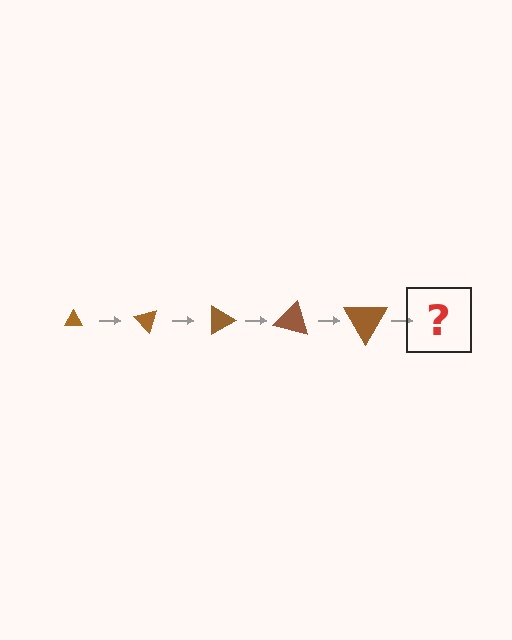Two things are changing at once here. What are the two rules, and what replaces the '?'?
The two rules are that the triangle grows larger each step and it rotates 45 degrees each step. The '?' should be a triangle, larger than the previous one and rotated 225 degrees from the start.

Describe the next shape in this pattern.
It should be a triangle, larger than the previous one and rotated 225 degrees from the start.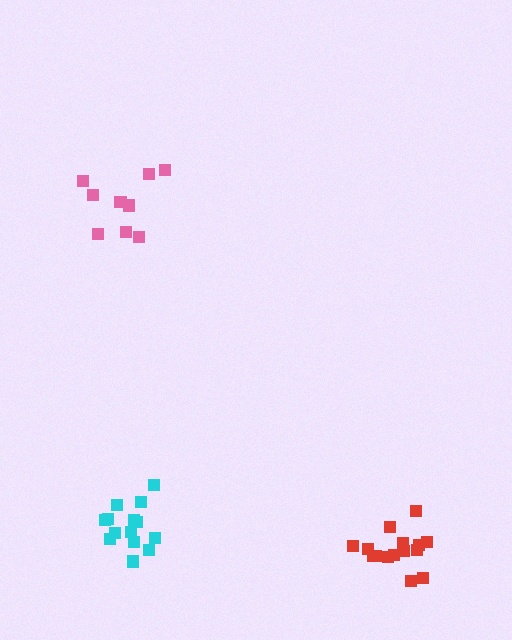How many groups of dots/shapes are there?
There are 3 groups.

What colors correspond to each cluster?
The clusters are colored: pink, red, cyan.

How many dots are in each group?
Group 1: 9 dots, Group 2: 15 dots, Group 3: 15 dots (39 total).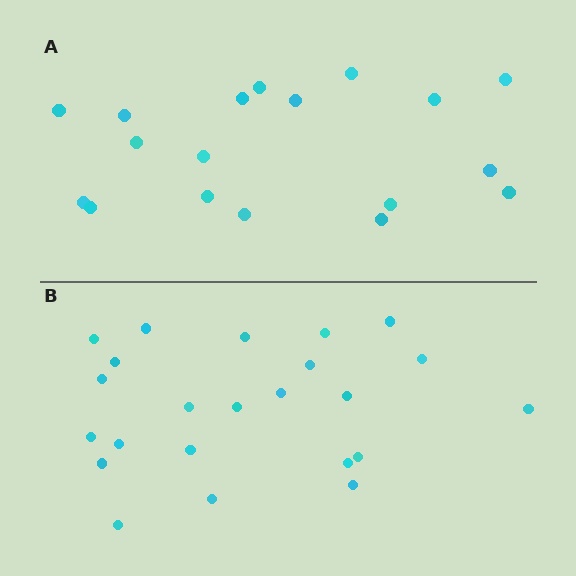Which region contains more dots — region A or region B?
Region B (the bottom region) has more dots.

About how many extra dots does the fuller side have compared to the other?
Region B has about 5 more dots than region A.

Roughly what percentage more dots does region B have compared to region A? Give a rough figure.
About 30% more.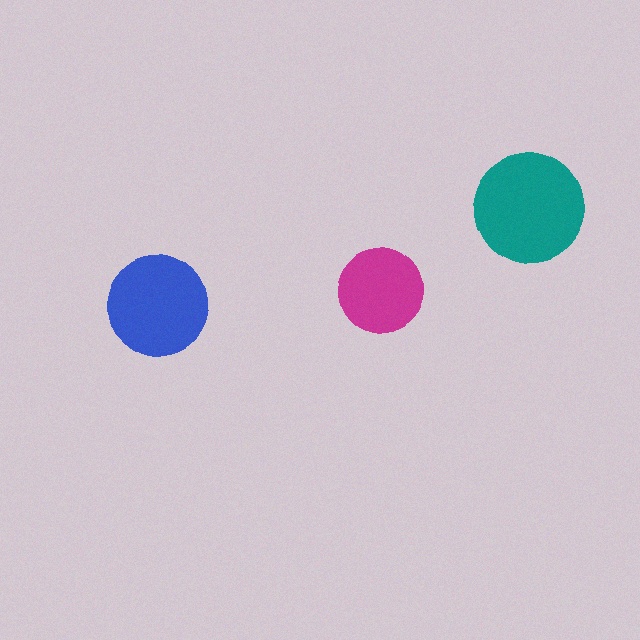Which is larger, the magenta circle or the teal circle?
The teal one.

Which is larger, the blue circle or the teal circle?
The teal one.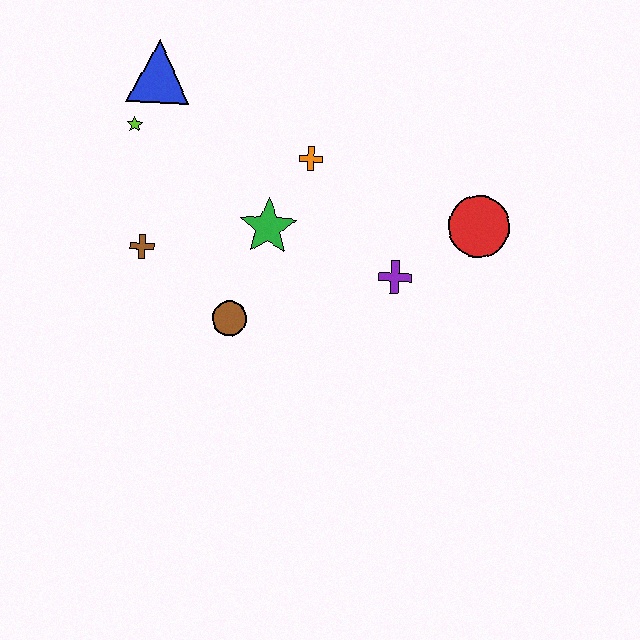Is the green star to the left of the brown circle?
No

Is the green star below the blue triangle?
Yes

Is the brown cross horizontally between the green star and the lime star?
Yes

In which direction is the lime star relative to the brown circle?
The lime star is above the brown circle.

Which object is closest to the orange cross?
The green star is closest to the orange cross.